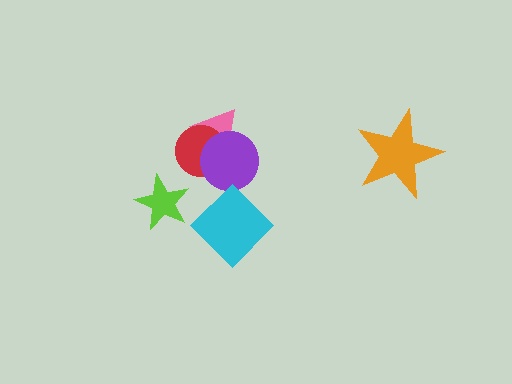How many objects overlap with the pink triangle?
2 objects overlap with the pink triangle.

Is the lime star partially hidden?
No, no other shape covers it.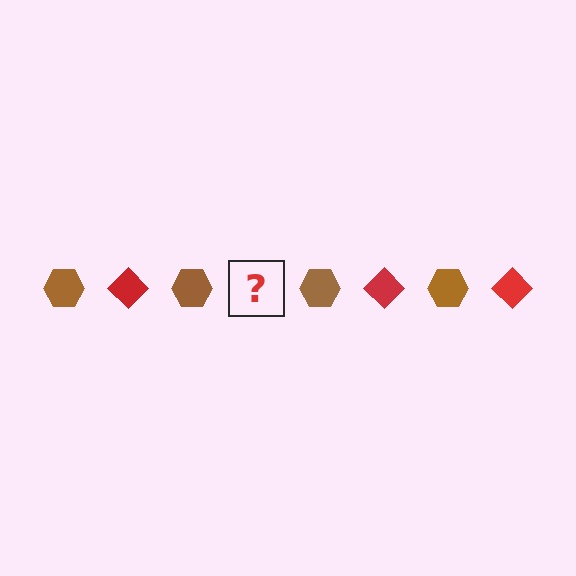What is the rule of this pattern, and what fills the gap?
The rule is that the pattern alternates between brown hexagon and red diamond. The gap should be filled with a red diamond.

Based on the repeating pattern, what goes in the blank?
The blank should be a red diamond.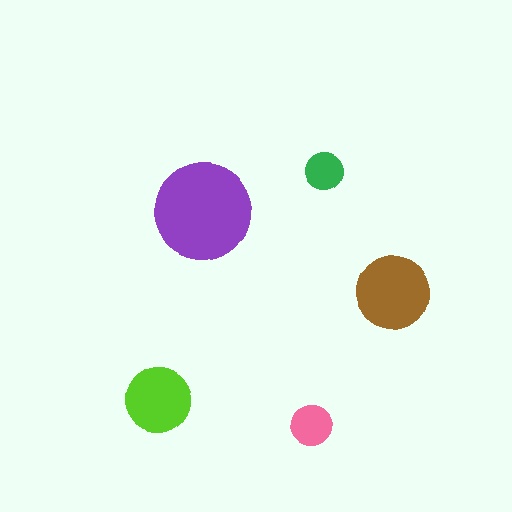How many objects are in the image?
There are 5 objects in the image.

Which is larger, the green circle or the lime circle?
The lime one.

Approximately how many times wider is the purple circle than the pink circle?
About 2.5 times wider.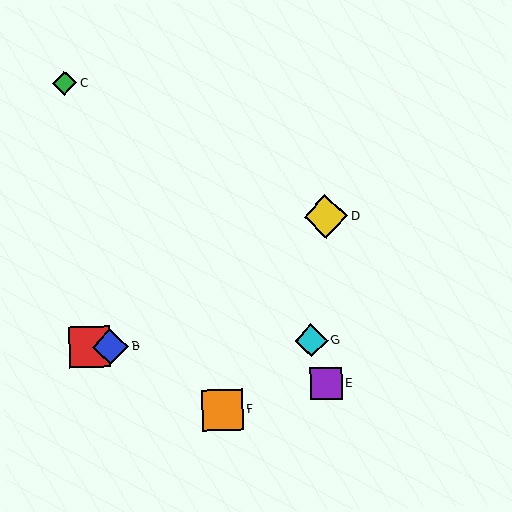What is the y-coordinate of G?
Object G is at y≈341.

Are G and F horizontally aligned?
No, G is at y≈341 and F is at y≈410.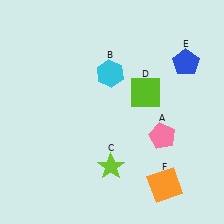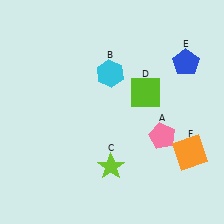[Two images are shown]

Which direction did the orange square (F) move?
The orange square (F) moved up.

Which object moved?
The orange square (F) moved up.